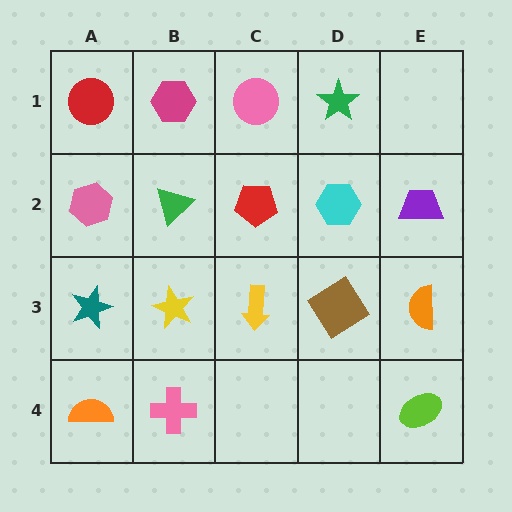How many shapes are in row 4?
3 shapes.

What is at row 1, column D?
A green star.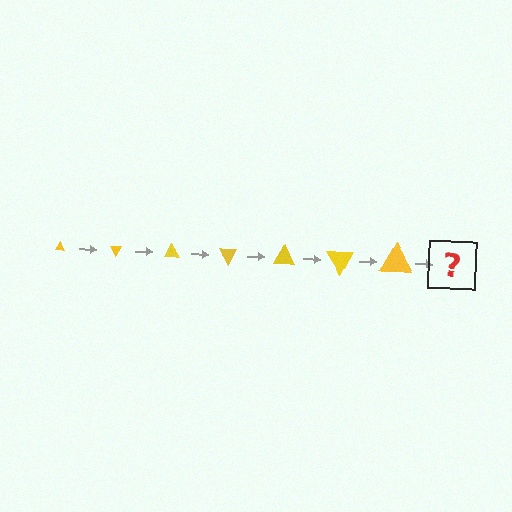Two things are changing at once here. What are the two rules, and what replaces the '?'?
The two rules are that the triangle grows larger each step and it rotates 60 degrees each step. The '?' should be a triangle, larger than the previous one and rotated 420 degrees from the start.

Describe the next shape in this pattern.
It should be a triangle, larger than the previous one and rotated 420 degrees from the start.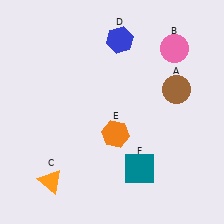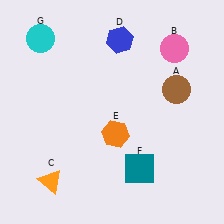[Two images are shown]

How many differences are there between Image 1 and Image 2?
There is 1 difference between the two images.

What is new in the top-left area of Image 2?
A cyan circle (G) was added in the top-left area of Image 2.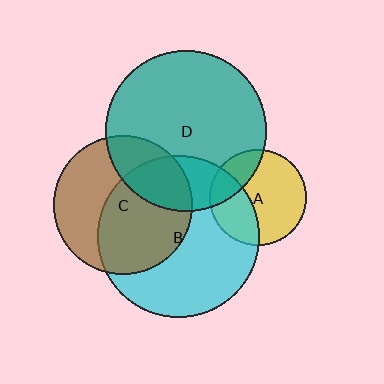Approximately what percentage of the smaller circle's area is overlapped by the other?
Approximately 25%.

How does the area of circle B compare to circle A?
Approximately 2.8 times.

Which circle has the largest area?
Circle B (cyan).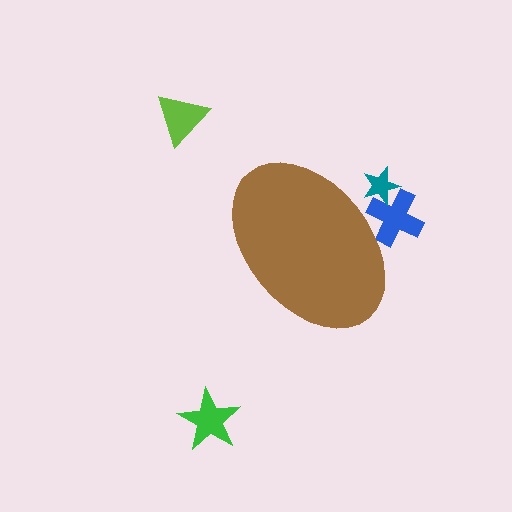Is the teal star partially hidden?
Yes, the teal star is partially hidden behind the brown ellipse.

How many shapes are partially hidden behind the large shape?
2 shapes are partially hidden.